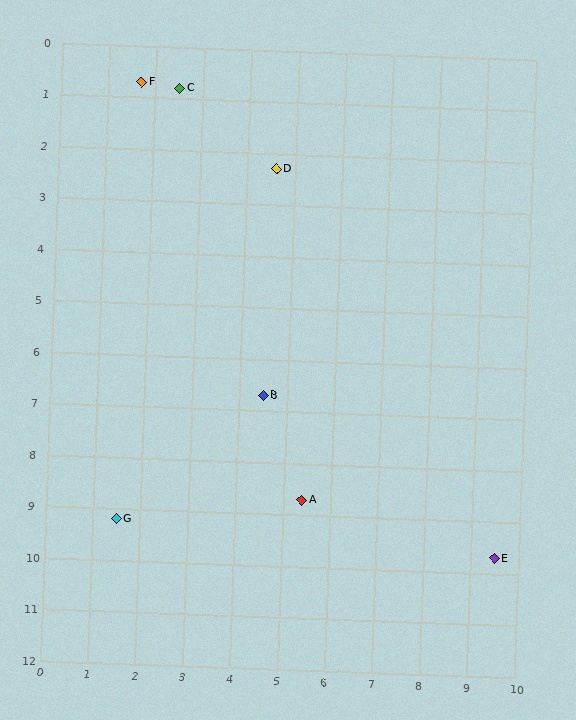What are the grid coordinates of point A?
Point A is at approximately (5.4, 8.7).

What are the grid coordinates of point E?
Point E is at approximately (9.5, 9.7).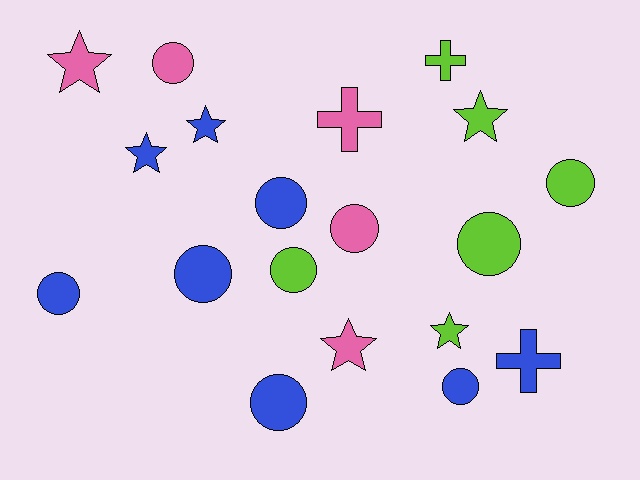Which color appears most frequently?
Blue, with 8 objects.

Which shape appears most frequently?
Circle, with 10 objects.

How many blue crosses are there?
There is 1 blue cross.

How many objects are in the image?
There are 19 objects.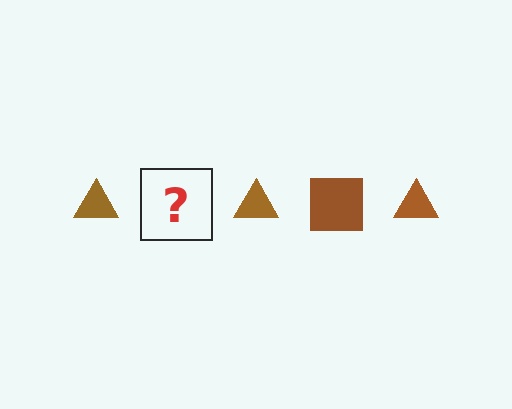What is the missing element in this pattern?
The missing element is a brown square.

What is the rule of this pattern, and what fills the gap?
The rule is that the pattern cycles through triangle, square shapes in brown. The gap should be filled with a brown square.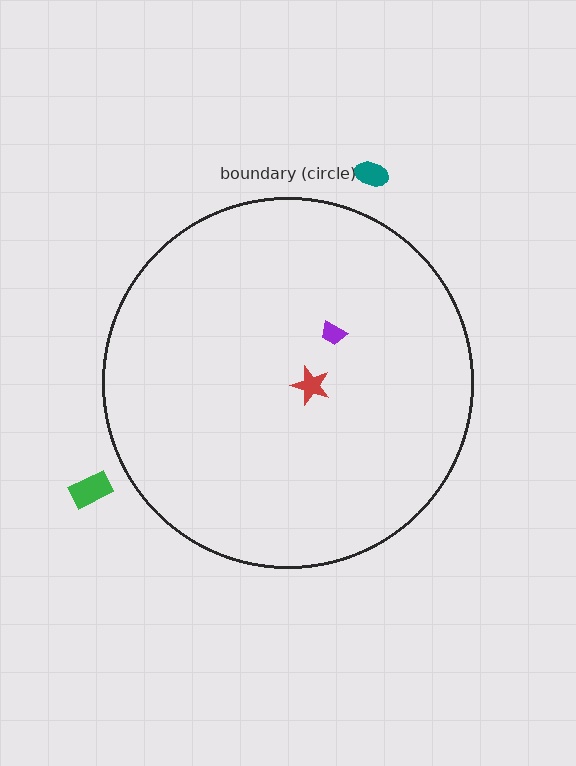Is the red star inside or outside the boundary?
Inside.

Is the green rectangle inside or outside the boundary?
Outside.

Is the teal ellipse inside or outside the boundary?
Outside.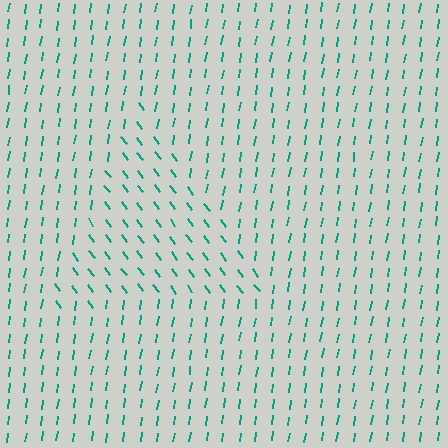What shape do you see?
I see a triangle.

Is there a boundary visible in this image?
Yes, there is a texture boundary formed by a change in line orientation.